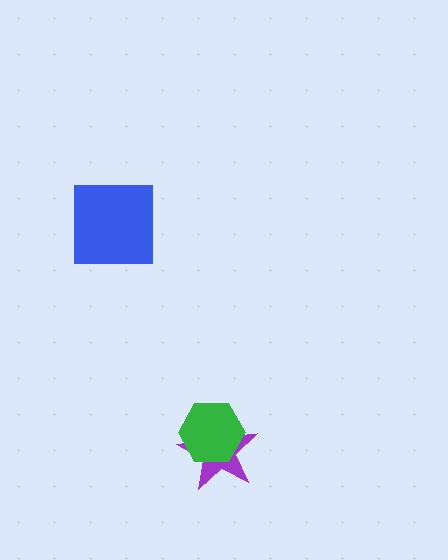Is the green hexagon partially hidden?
No, no other shape covers it.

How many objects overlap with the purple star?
1 object overlaps with the purple star.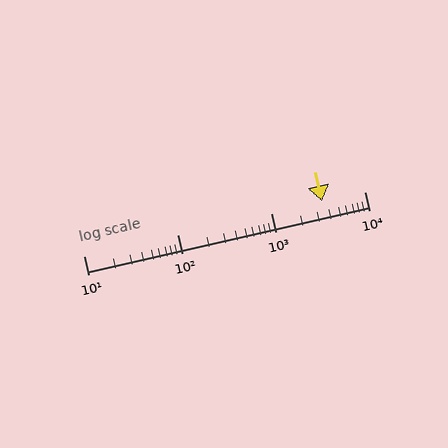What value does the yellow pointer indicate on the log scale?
The pointer indicates approximately 3500.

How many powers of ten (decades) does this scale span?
The scale spans 3 decades, from 10 to 10000.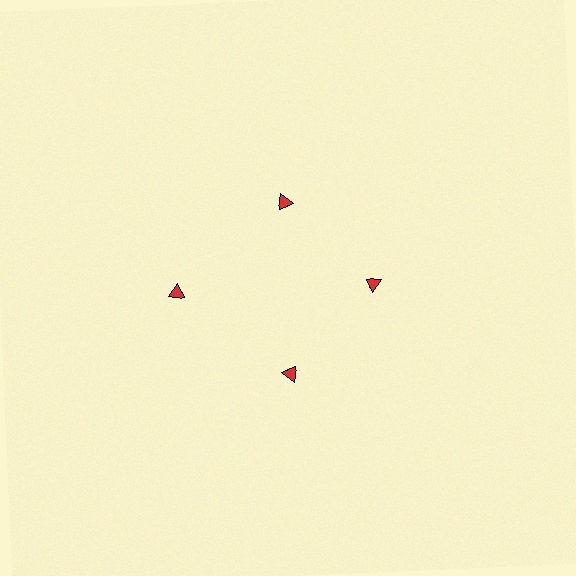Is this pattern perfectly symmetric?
No. The 4 red triangles are arranged in a ring, but one element near the 9 o'clock position is pushed outward from the center, breaking the 4-fold rotational symmetry.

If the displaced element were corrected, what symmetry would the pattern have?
It would have 4-fold rotational symmetry — the pattern would map onto itself every 90 degrees.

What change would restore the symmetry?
The symmetry would be restored by moving it inward, back onto the ring so that all 4 triangles sit at equal angles and equal distance from the center.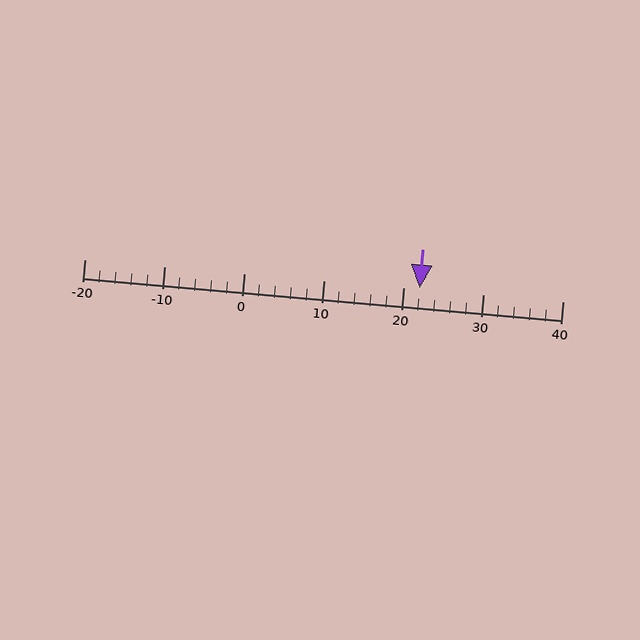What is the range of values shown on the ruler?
The ruler shows values from -20 to 40.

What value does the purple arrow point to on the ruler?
The purple arrow points to approximately 22.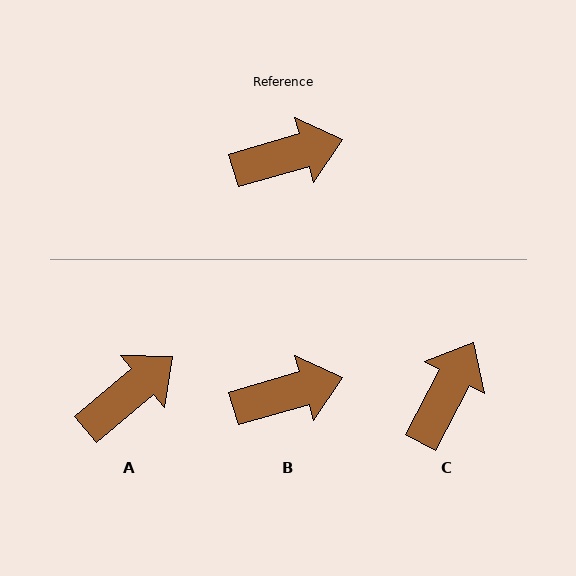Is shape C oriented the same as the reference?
No, it is off by about 46 degrees.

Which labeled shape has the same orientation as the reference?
B.